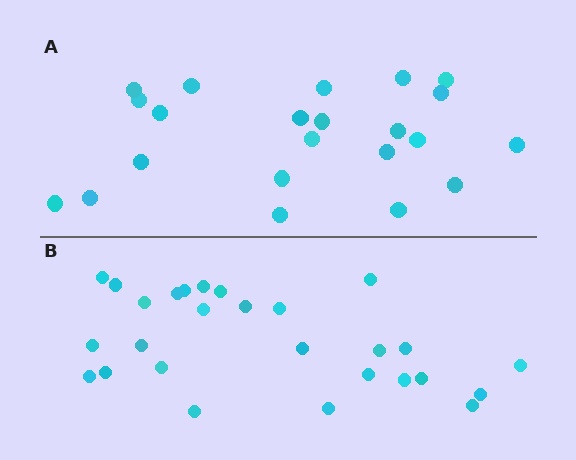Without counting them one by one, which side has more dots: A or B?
Region B (the bottom region) has more dots.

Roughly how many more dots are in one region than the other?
Region B has about 5 more dots than region A.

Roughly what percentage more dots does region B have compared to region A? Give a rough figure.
About 25% more.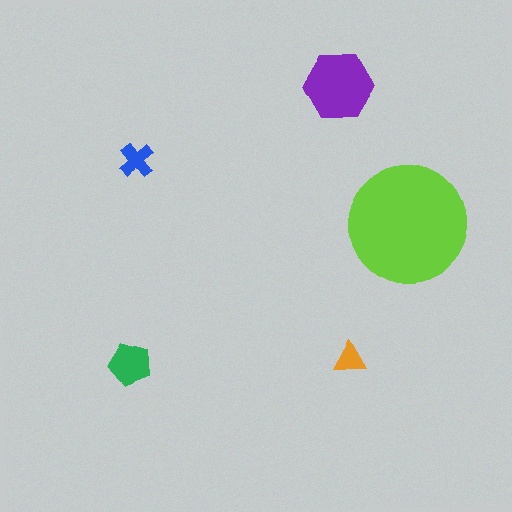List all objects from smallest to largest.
The orange triangle, the blue cross, the green pentagon, the purple hexagon, the lime circle.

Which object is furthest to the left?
The green pentagon is leftmost.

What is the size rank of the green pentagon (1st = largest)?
3rd.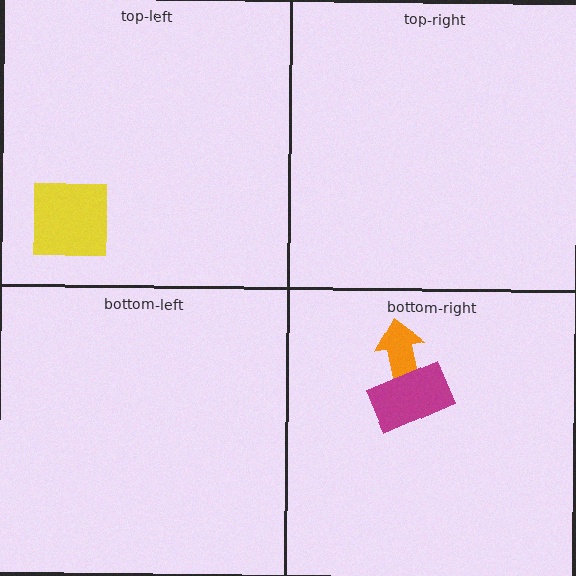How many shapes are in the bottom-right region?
2.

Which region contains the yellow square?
The top-left region.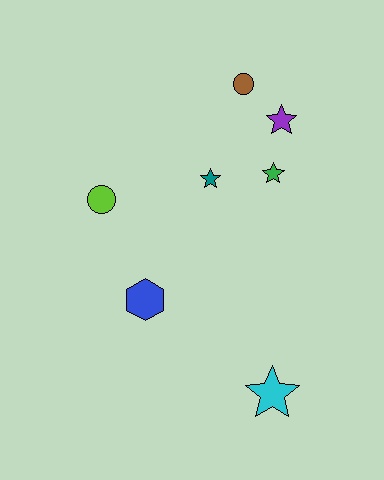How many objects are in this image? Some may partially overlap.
There are 7 objects.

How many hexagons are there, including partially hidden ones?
There is 1 hexagon.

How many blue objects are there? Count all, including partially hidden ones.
There is 1 blue object.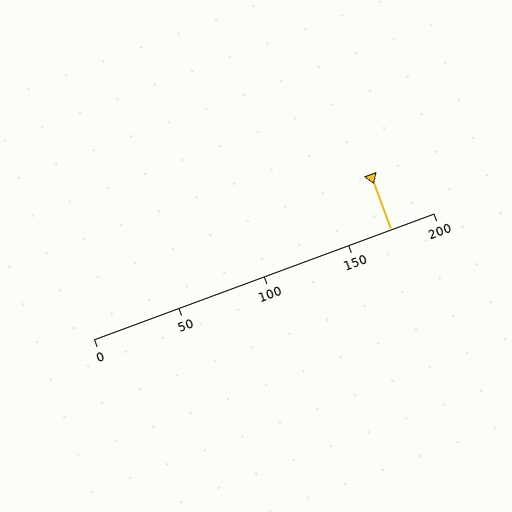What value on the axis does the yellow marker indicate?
The marker indicates approximately 175.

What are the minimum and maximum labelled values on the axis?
The axis runs from 0 to 200.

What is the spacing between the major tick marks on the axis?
The major ticks are spaced 50 apart.